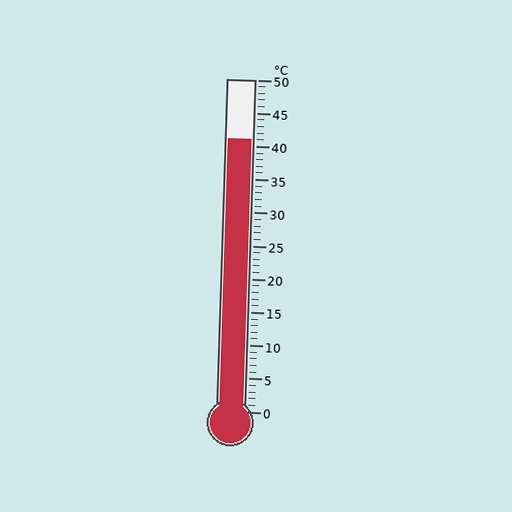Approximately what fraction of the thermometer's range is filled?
The thermometer is filled to approximately 80% of its range.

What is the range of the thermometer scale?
The thermometer scale ranges from 0°C to 50°C.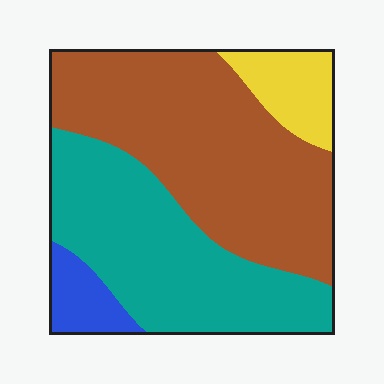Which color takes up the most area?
Brown, at roughly 45%.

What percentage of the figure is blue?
Blue takes up less than a sixth of the figure.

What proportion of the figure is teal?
Teal covers 37% of the figure.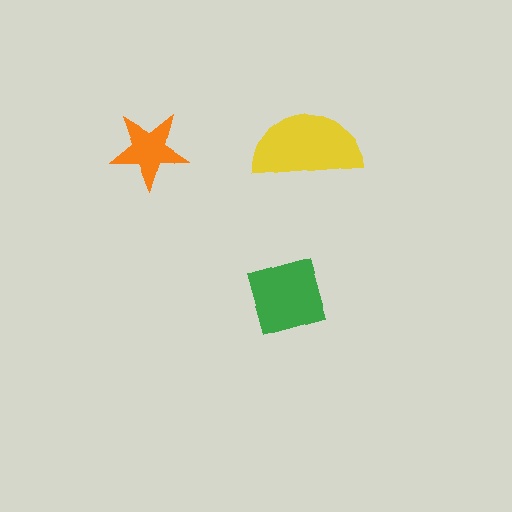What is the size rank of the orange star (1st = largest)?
3rd.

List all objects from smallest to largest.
The orange star, the green square, the yellow semicircle.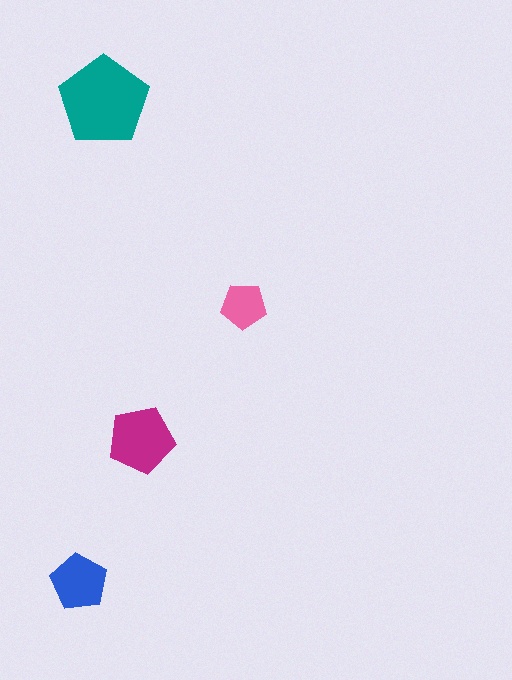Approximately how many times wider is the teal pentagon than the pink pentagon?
About 2 times wider.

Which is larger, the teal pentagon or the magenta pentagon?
The teal one.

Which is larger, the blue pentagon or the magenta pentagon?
The magenta one.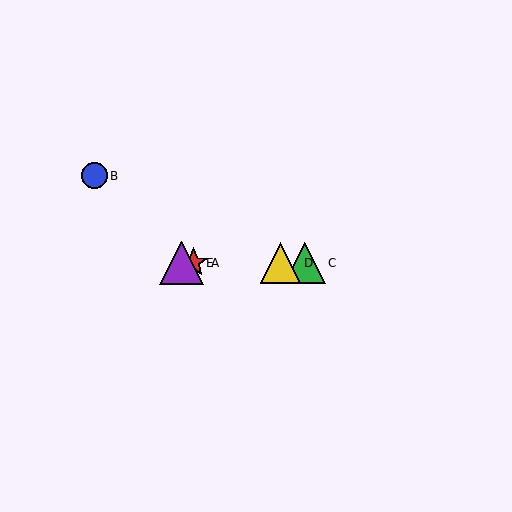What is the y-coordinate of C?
Object C is at y≈263.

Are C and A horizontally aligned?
Yes, both are at y≈263.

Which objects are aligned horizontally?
Objects A, C, D, E are aligned horizontally.